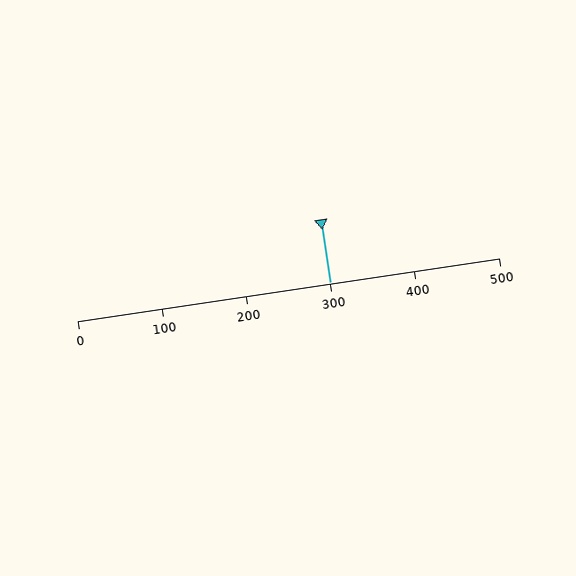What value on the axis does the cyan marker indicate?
The marker indicates approximately 300.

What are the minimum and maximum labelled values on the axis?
The axis runs from 0 to 500.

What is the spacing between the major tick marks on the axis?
The major ticks are spaced 100 apart.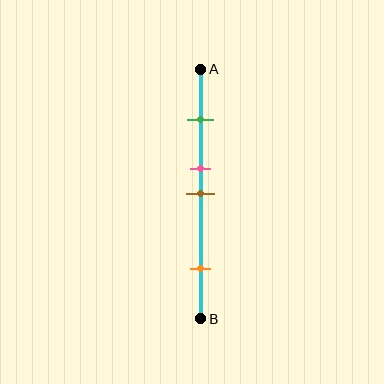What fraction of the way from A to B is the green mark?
The green mark is approximately 20% (0.2) of the way from A to B.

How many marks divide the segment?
There are 4 marks dividing the segment.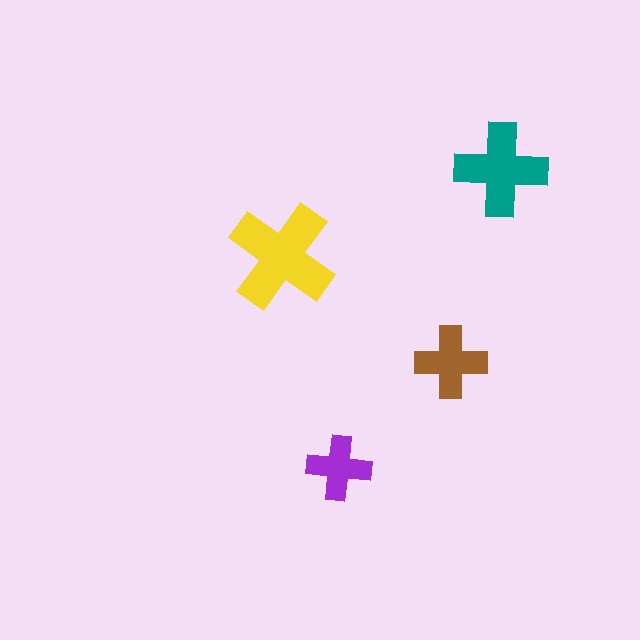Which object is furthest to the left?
The yellow cross is leftmost.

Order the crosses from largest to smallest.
the yellow one, the teal one, the brown one, the purple one.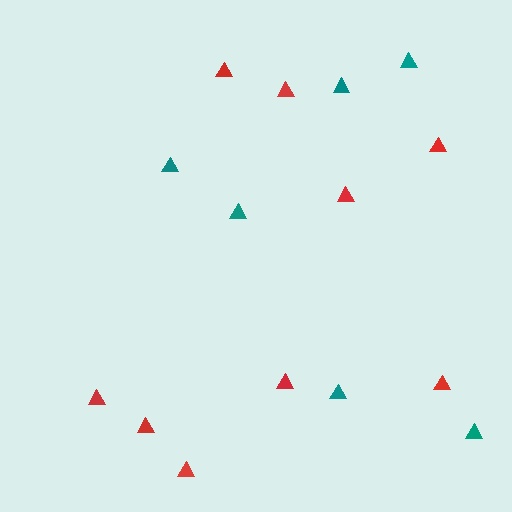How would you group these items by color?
There are 2 groups: one group of red triangles (9) and one group of teal triangles (6).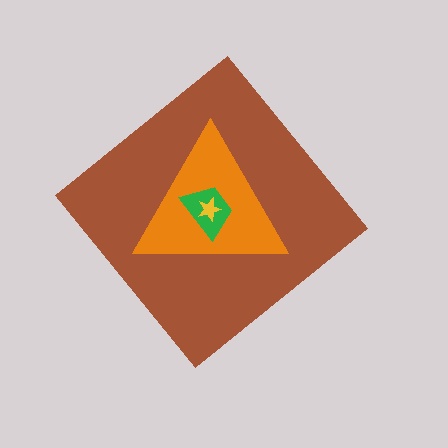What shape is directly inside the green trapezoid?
The yellow star.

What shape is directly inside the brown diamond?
The orange triangle.